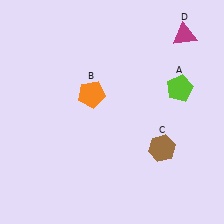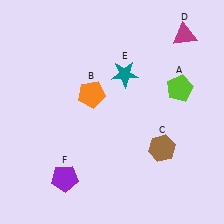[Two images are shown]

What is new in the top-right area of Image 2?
A teal star (E) was added in the top-right area of Image 2.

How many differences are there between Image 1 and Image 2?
There are 2 differences between the two images.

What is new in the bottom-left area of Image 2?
A purple pentagon (F) was added in the bottom-left area of Image 2.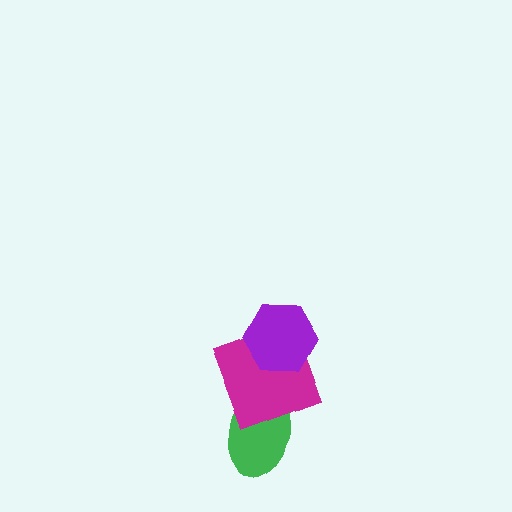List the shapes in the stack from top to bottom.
From top to bottom: the purple hexagon, the magenta square, the green ellipse.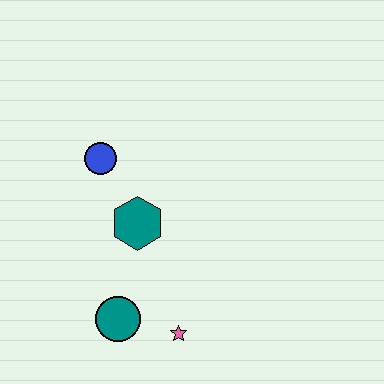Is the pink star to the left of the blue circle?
No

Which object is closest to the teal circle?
The pink star is closest to the teal circle.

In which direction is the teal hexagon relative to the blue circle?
The teal hexagon is below the blue circle.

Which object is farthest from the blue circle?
The pink star is farthest from the blue circle.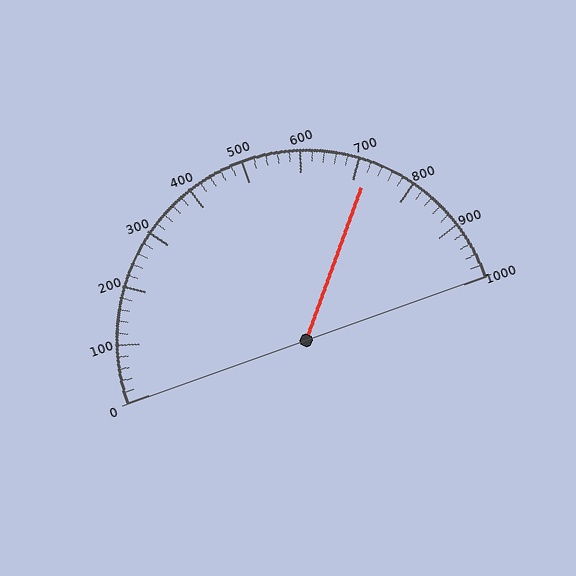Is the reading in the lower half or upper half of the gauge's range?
The reading is in the upper half of the range (0 to 1000).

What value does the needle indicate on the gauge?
The needle indicates approximately 720.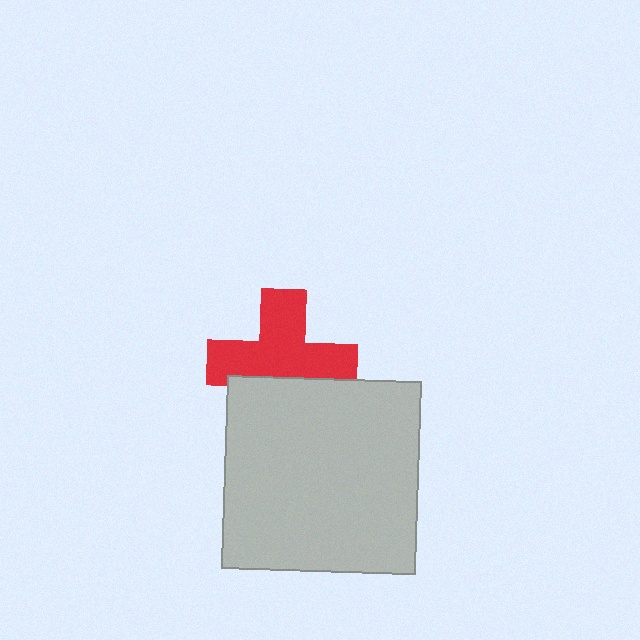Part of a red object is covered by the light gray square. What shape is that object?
It is a cross.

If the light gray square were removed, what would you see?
You would see the complete red cross.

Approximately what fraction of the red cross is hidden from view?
Roughly 33% of the red cross is hidden behind the light gray square.